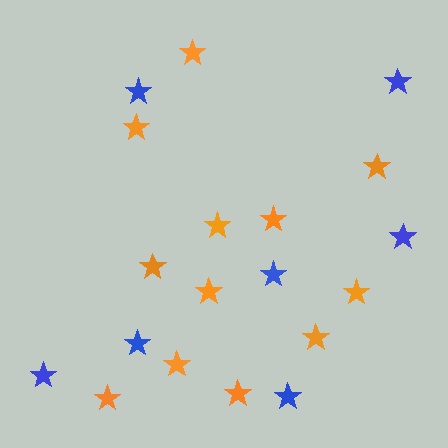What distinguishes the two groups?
There are 2 groups: one group of blue stars (7) and one group of orange stars (12).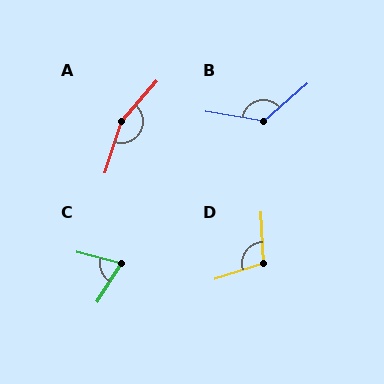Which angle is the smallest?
C, at approximately 72 degrees.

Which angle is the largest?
A, at approximately 156 degrees.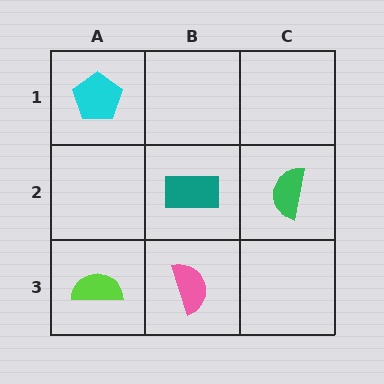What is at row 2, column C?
A green semicircle.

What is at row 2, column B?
A teal rectangle.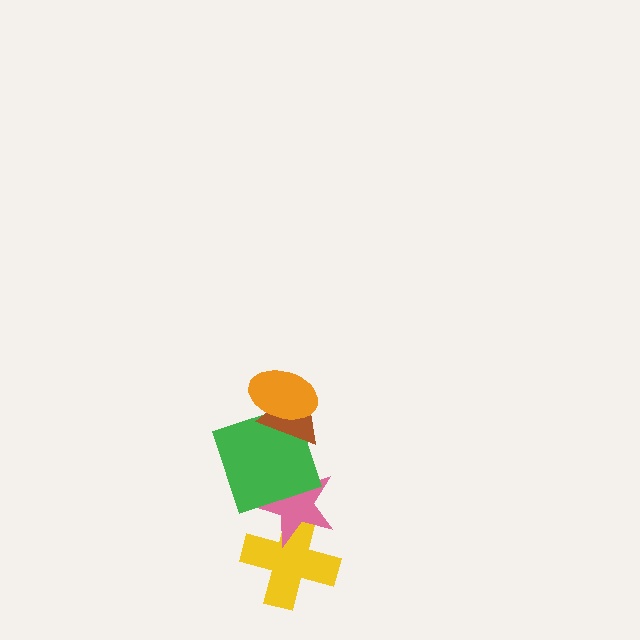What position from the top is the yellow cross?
The yellow cross is 5th from the top.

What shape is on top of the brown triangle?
The orange ellipse is on top of the brown triangle.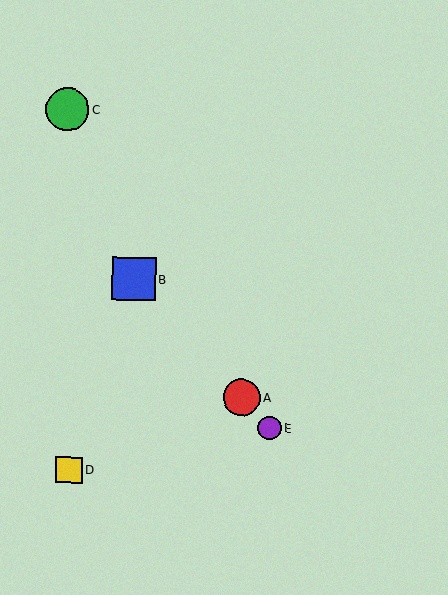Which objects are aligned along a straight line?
Objects A, B, E are aligned along a straight line.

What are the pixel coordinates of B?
Object B is at (134, 279).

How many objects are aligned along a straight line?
3 objects (A, B, E) are aligned along a straight line.